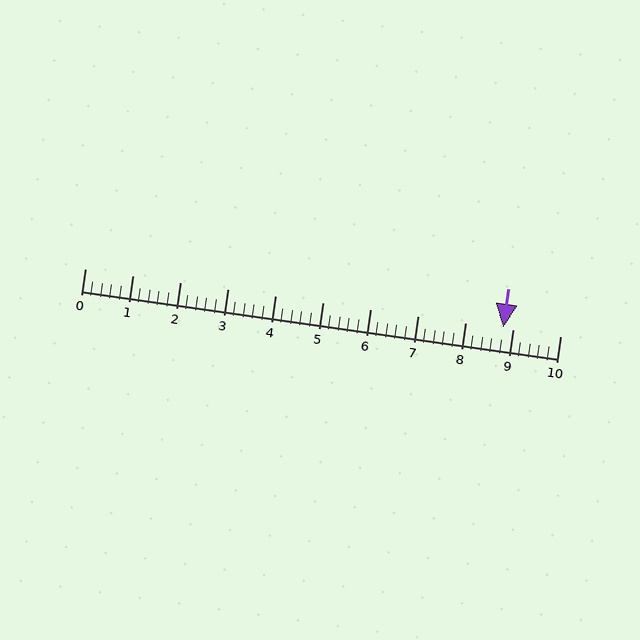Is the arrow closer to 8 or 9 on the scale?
The arrow is closer to 9.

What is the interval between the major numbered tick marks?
The major tick marks are spaced 1 units apart.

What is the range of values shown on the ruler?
The ruler shows values from 0 to 10.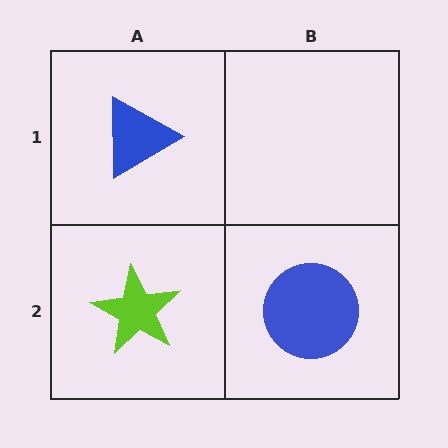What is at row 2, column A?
A lime star.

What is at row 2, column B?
A blue circle.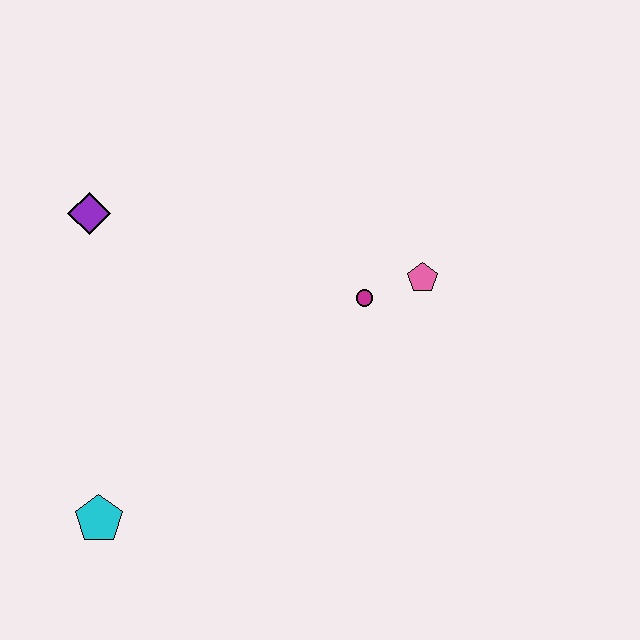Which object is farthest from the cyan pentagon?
The pink pentagon is farthest from the cyan pentagon.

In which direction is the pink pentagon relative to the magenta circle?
The pink pentagon is to the right of the magenta circle.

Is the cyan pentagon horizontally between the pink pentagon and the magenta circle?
No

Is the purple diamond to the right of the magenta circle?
No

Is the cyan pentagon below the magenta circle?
Yes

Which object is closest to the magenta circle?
The pink pentagon is closest to the magenta circle.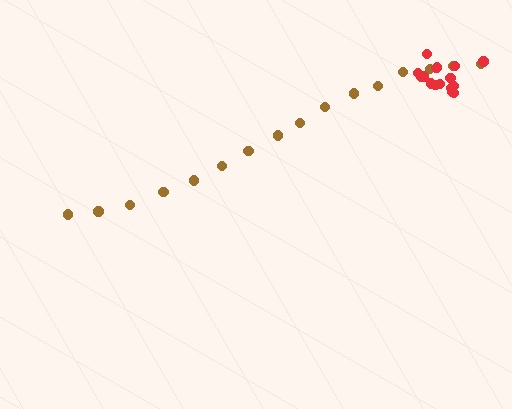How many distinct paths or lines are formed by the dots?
There are 2 distinct paths.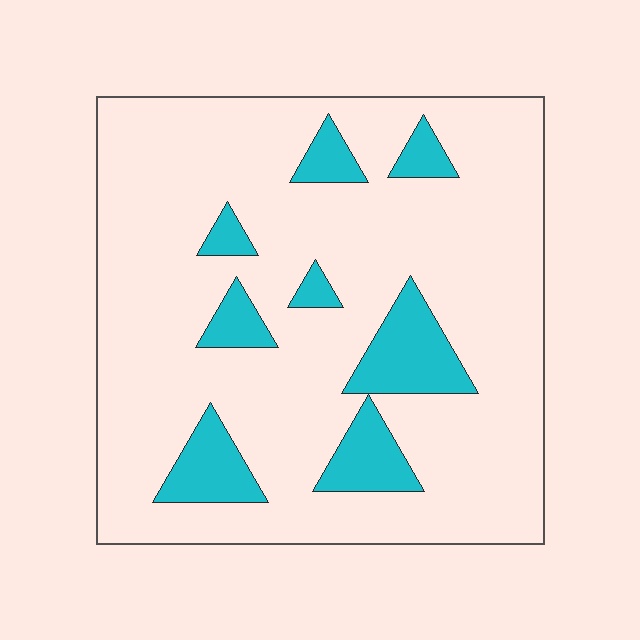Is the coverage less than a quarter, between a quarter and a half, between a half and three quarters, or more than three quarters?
Less than a quarter.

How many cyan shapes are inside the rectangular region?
8.